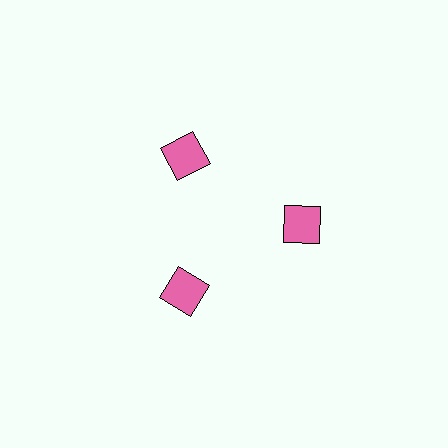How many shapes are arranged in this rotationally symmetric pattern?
There are 3 shapes, arranged in 3 groups of 1.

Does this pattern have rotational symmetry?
Yes, this pattern has 3-fold rotational symmetry. It looks the same after rotating 120 degrees around the center.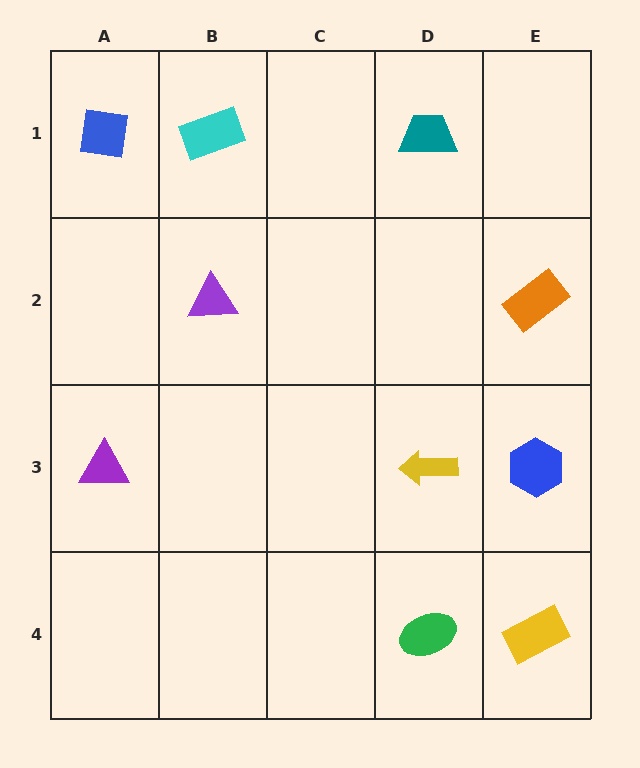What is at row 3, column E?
A blue hexagon.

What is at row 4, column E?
A yellow rectangle.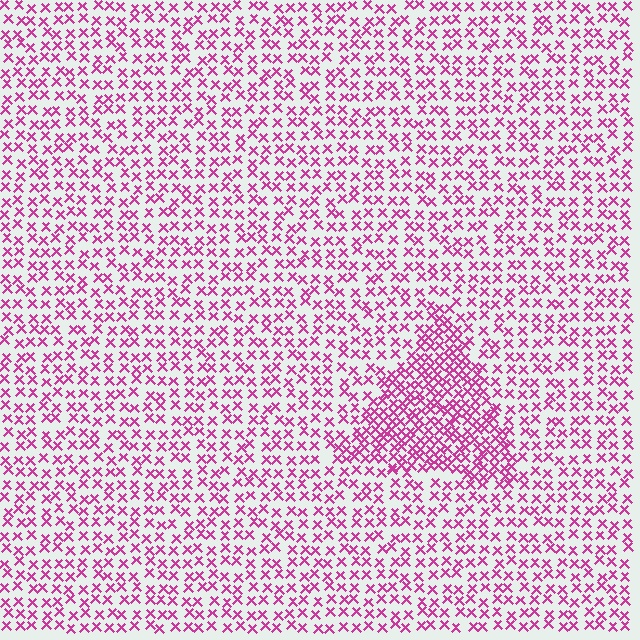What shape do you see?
I see a triangle.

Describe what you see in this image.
The image contains small magenta elements arranged at two different densities. A triangle-shaped region is visible where the elements are more densely packed than the surrounding area.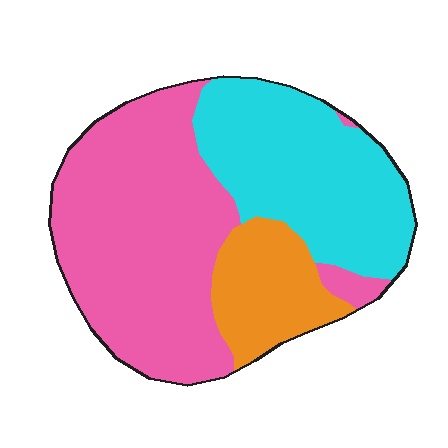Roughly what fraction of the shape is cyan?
Cyan takes up between a quarter and a half of the shape.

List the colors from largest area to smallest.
From largest to smallest: pink, cyan, orange.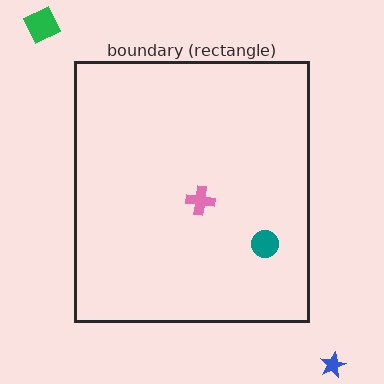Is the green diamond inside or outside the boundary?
Outside.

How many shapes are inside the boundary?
2 inside, 2 outside.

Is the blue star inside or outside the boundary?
Outside.